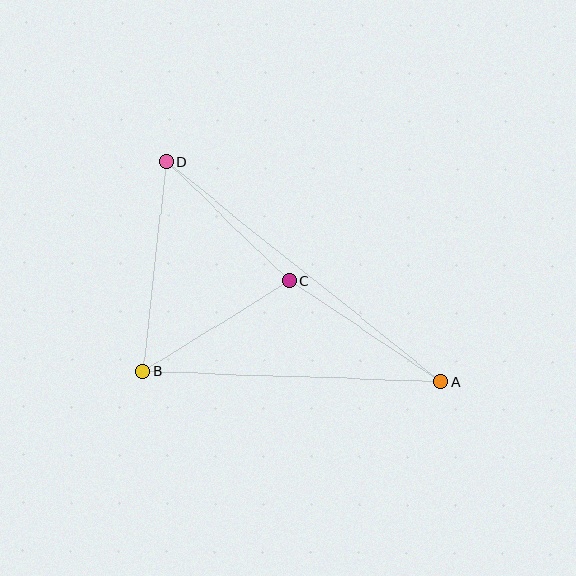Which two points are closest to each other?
Points C and D are closest to each other.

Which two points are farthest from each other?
Points A and D are farthest from each other.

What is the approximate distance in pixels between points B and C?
The distance between B and C is approximately 172 pixels.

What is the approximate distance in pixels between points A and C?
The distance between A and C is approximately 182 pixels.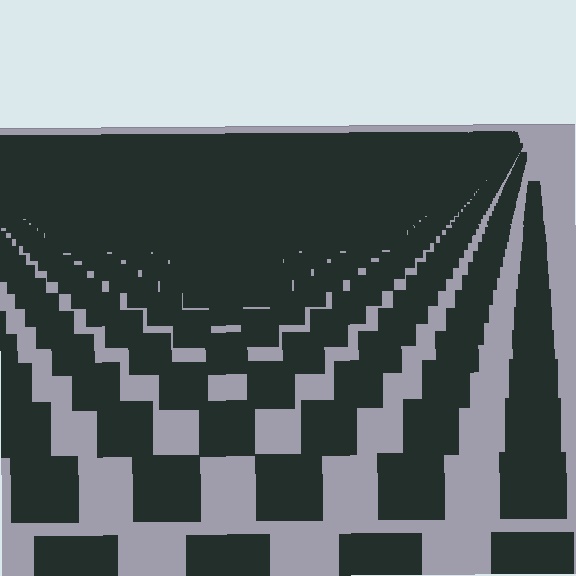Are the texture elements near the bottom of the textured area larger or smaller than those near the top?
Larger. Near the bottom, elements are closer to the viewer and appear at a bigger on-screen size.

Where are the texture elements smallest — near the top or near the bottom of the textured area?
Near the top.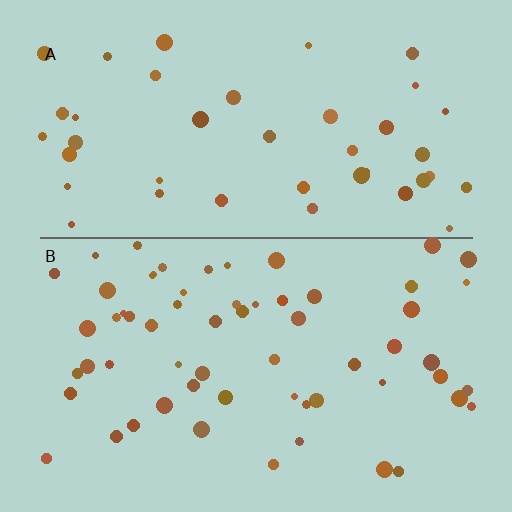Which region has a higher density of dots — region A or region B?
B (the bottom).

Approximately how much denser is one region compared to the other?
Approximately 1.4× — region B over region A.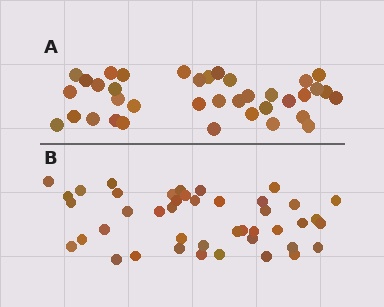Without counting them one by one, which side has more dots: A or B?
Region B (the bottom region) has more dots.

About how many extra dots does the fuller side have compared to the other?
Region B has about 6 more dots than region A.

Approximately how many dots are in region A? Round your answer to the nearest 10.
About 40 dots. (The exact count is 37, which rounds to 40.)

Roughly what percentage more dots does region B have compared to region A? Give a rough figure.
About 15% more.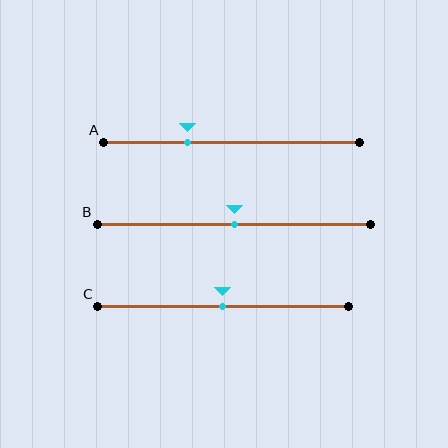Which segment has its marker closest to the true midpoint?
Segment B has its marker closest to the true midpoint.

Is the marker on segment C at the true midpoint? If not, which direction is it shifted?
Yes, the marker on segment C is at the true midpoint.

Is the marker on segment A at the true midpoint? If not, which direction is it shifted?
No, the marker on segment A is shifted to the left by about 17% of the segment length.